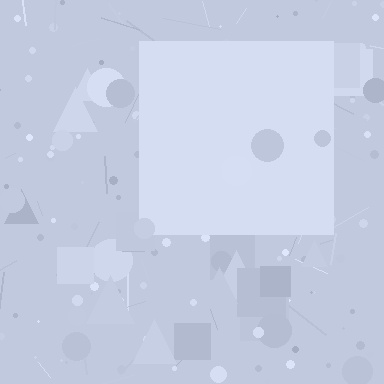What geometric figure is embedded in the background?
A square is embedded in the background.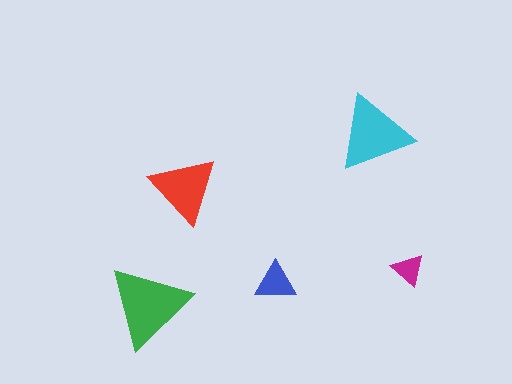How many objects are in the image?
There are 5 objects in the image.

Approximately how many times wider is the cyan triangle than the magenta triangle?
About 2.5 times wider.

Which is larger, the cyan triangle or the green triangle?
The green one.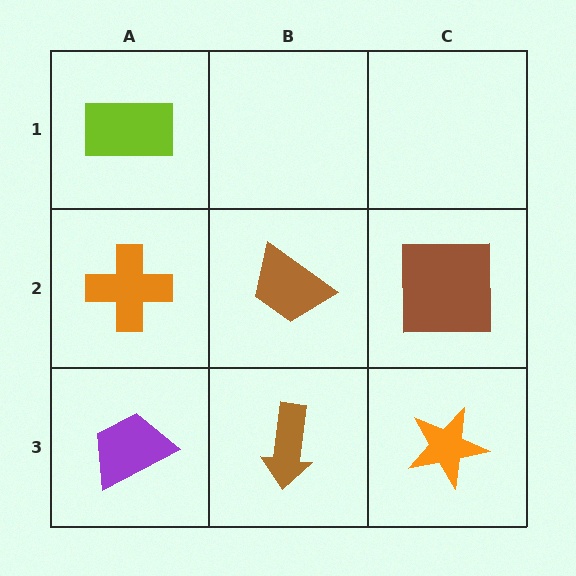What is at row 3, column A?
A purple trapezoid.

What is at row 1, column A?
A lime rectangle.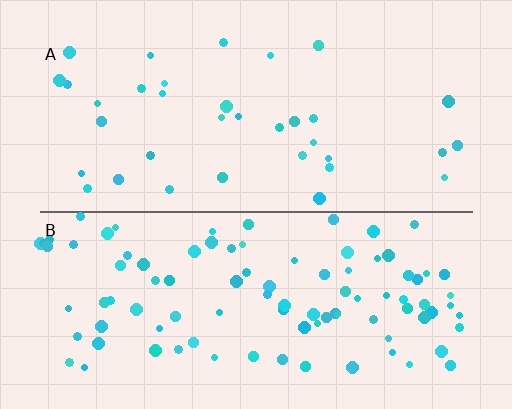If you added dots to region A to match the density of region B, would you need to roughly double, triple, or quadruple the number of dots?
Approximately triple.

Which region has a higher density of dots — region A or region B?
B (the bottom).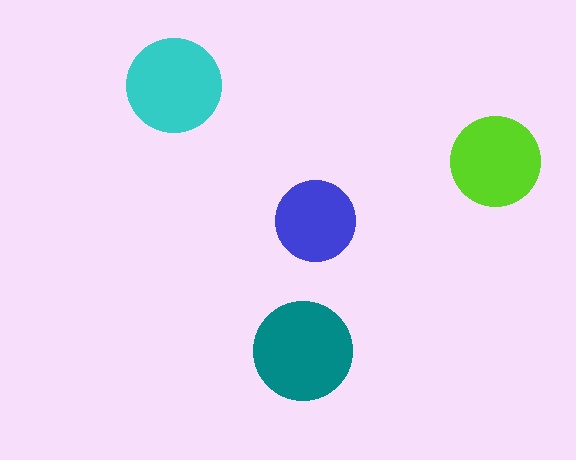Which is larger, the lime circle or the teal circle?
The teal one.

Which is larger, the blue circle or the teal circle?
The teal one.